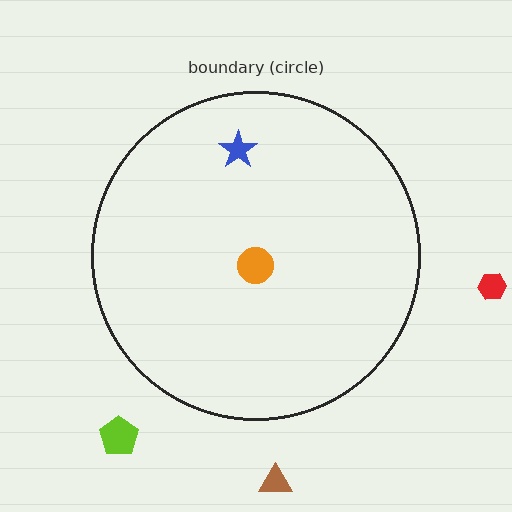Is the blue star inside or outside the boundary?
Inside.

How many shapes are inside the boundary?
2 inside, 3 outside.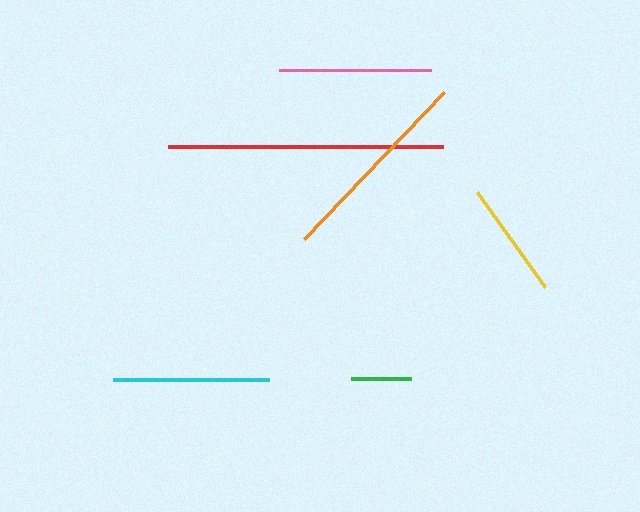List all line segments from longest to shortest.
From longest to shortest: red, orange, cyan, pink, yellow, green.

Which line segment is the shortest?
The green line is the shortest at approximately 60 pixels.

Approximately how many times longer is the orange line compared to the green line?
The orange line is approximately 3.4 times the length of the green line.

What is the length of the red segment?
The red segment is approximately 275 pixels long.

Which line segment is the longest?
The red line is the longest at approximately 275 pixels.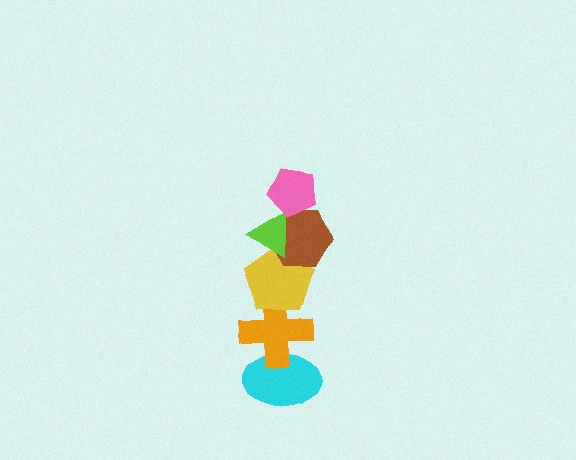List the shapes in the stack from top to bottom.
From top to bottom: the pink pentagon, the lime triangle, the brown hexagon, the yellow pentagon, the orange cross, the cyan ellipse.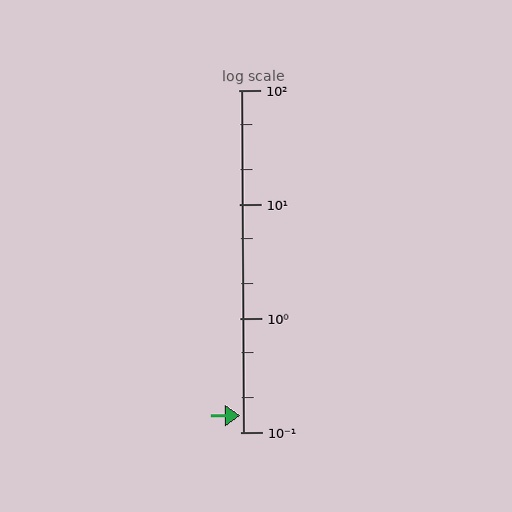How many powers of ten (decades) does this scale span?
The scale spans 3 decades, from 0.1 to 100.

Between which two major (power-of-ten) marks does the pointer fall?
The pointer is between 0.1 and 1.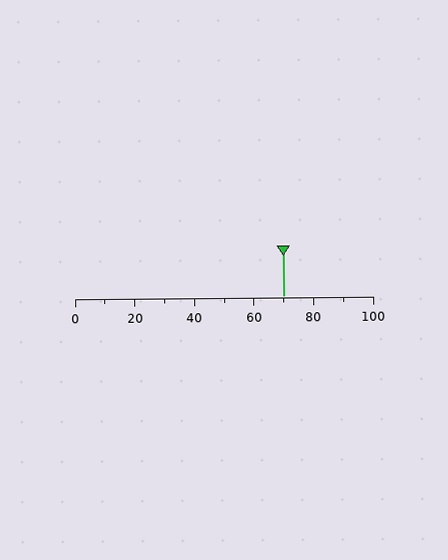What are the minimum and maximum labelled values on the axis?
The axis runs from 0 to 100.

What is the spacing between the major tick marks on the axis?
The major ticks are spaced 20 apart.